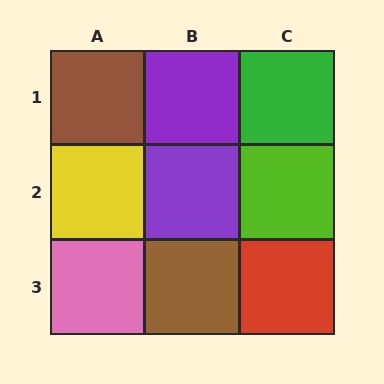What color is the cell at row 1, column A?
Brown.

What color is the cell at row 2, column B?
Purple.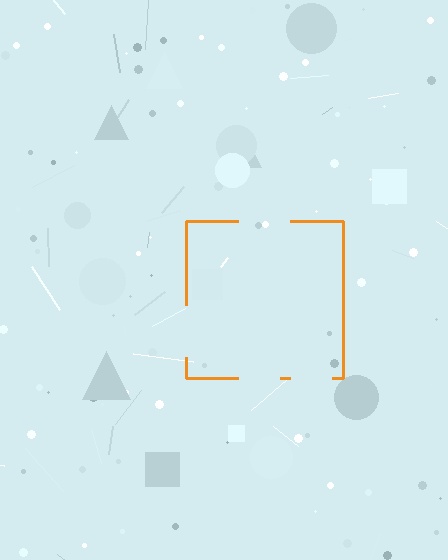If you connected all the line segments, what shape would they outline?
They would outline a square.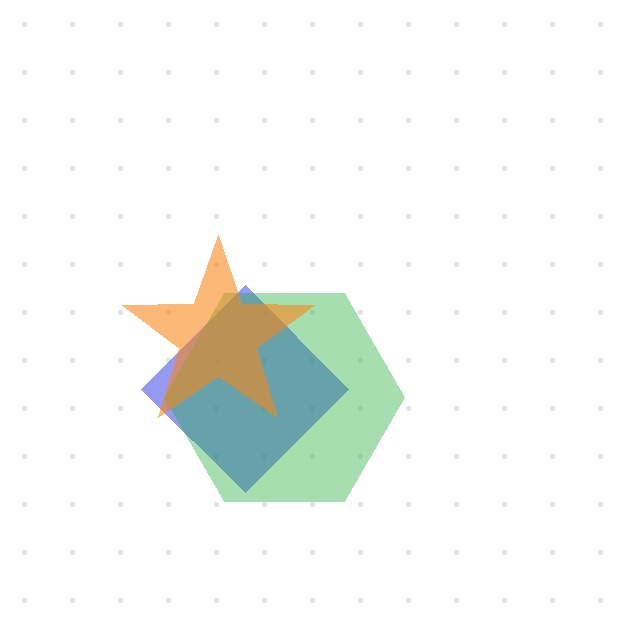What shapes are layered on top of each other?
The layered shapes are: a blue diamond, a green hexagon, an orange star.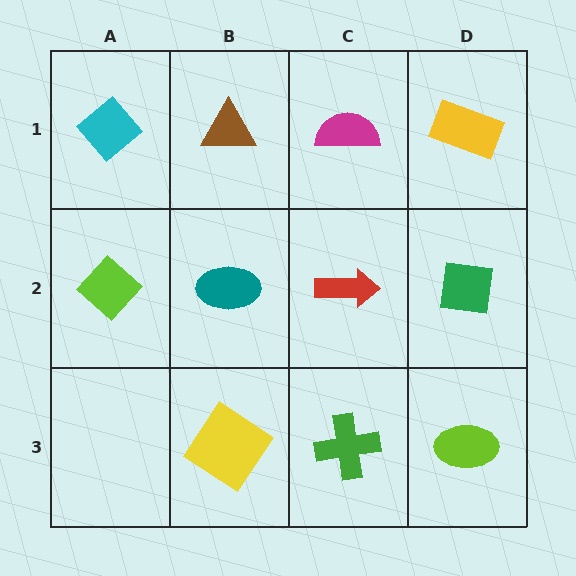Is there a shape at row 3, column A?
No, that cell is empty.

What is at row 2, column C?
A red arrow.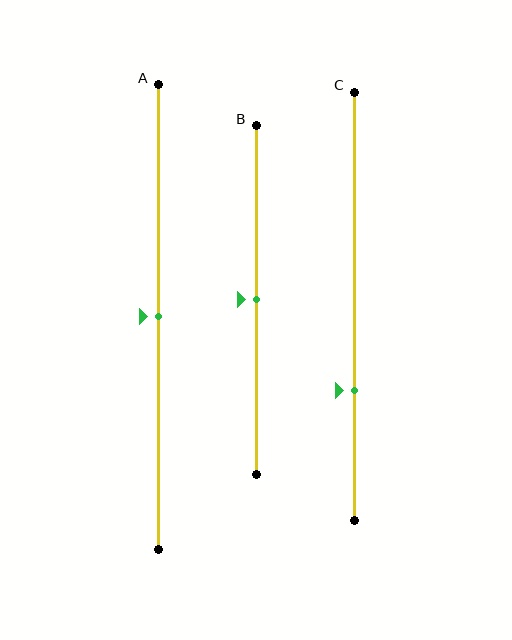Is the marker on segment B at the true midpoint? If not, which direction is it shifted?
Yes, the marker on segment B is at the true midpoint.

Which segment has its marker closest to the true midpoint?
Segment A has its marker closest to the true midpoint.